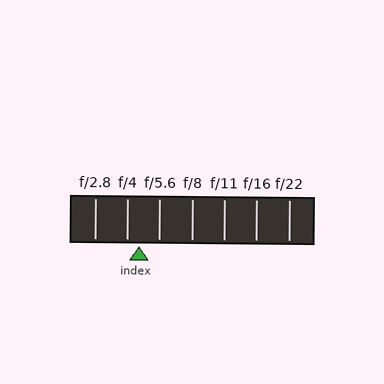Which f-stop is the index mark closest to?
The index mark is closest to f/4.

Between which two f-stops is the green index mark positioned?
The index mark is between f/4 and f/5.6.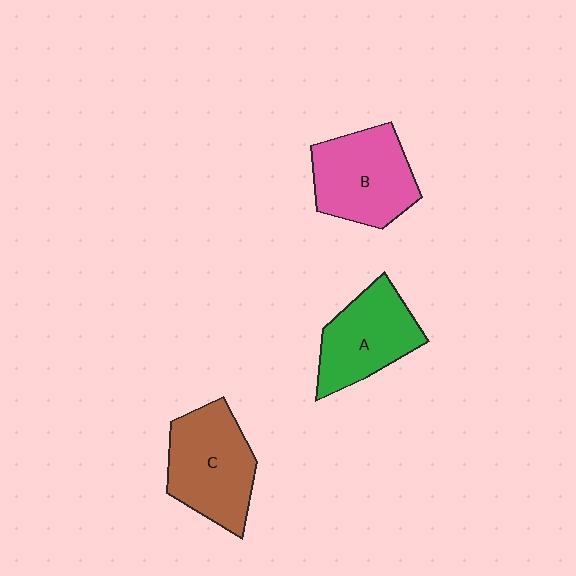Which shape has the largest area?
Shape C (brown).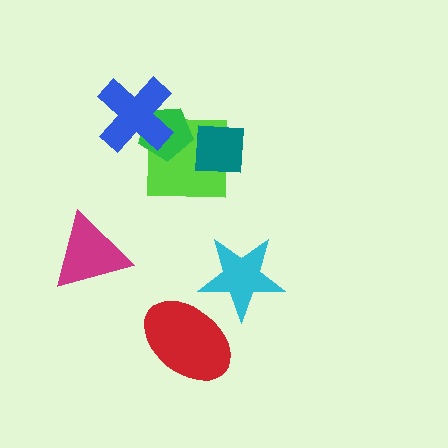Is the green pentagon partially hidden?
Yes, it is partially covered by another shape.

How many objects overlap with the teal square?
1 object overlaps with the teal square.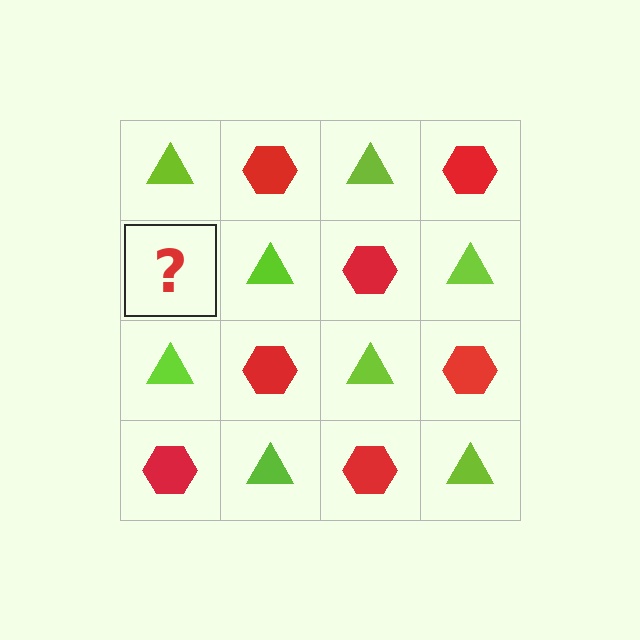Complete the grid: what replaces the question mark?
The question mark should be replaced with a red hexagon.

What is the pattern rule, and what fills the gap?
The rule is that it alternates lime triangle and red hexagon in a checkerboard pattern. The gap should be filled with a red hexagon.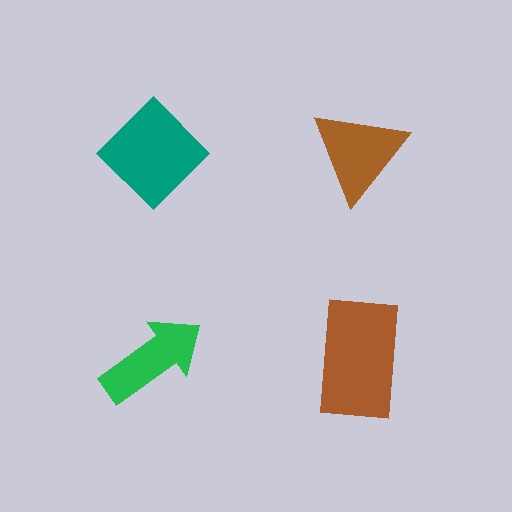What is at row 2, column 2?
A brown rectangle.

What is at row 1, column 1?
A teal diamond.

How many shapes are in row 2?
2 shapes.